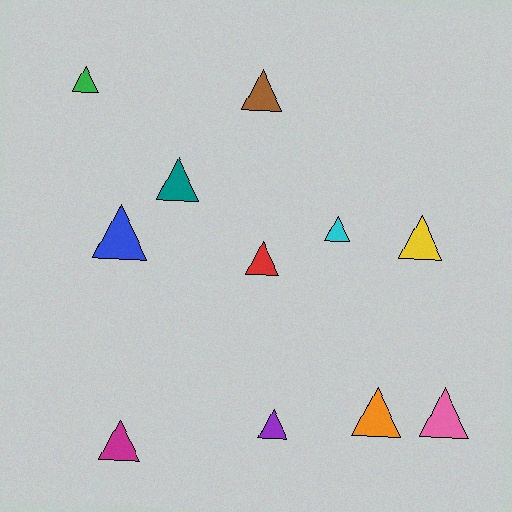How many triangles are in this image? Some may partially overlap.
There are 11 triangles.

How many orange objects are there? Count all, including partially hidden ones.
There is 1 orange object.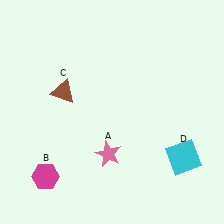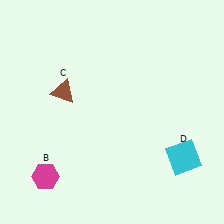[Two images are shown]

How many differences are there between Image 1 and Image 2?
There is 1 difference between the two images.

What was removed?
The pink star (A) was removed in Image 2.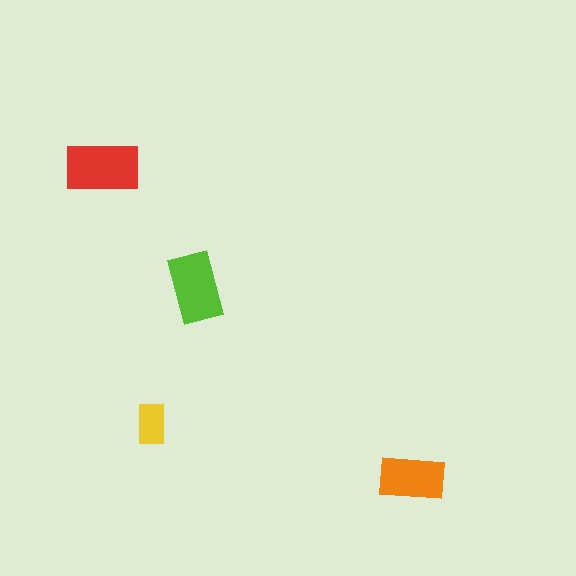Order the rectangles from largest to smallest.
the red one, the lime one, the orange one, the yellow one.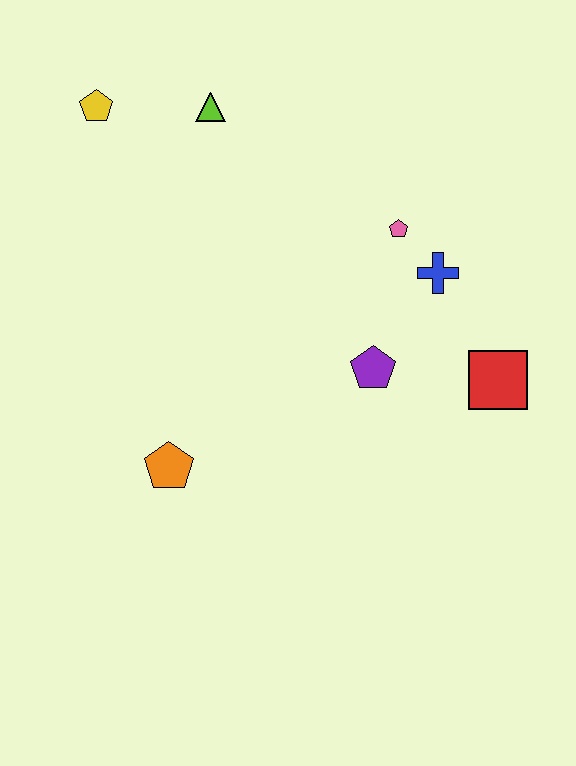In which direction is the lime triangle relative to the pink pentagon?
The lime triangle is to the left of the pink pentagon.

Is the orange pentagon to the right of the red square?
No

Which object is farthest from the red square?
The yellow pentagon is farthest from the red square.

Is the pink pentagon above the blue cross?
Yes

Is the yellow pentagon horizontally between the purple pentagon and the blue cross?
No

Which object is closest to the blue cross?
The pink pentagon is closest to the blue cross.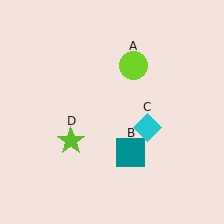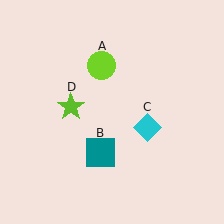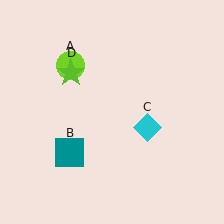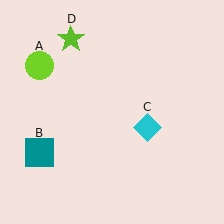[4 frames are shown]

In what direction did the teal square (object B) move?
The teal square (object B) moved left.